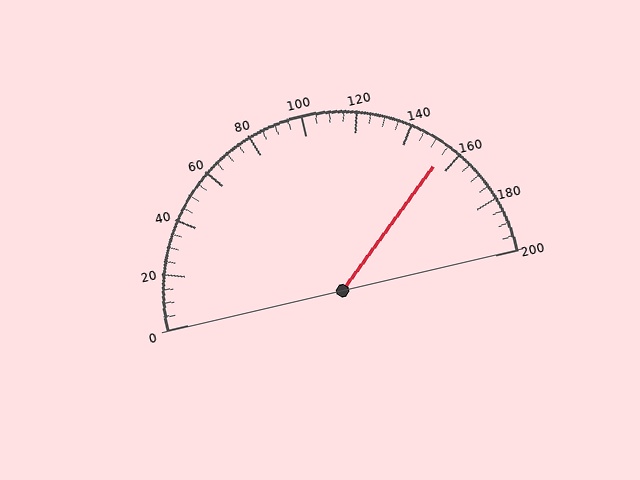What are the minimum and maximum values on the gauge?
The gauge ranges from 0 to 200.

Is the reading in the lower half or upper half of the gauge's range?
The reading is in the upper half of the range (0 to 200).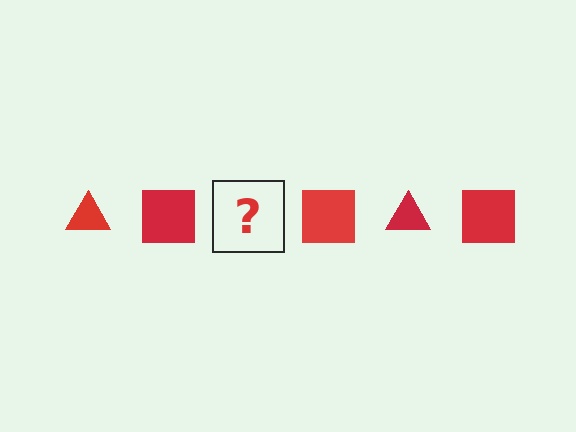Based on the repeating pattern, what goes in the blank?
The blank should be a red triangle.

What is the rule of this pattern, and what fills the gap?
The rule is that the pattern cycles through triangle, square shapes in red. The gap should be filled with a red triangle.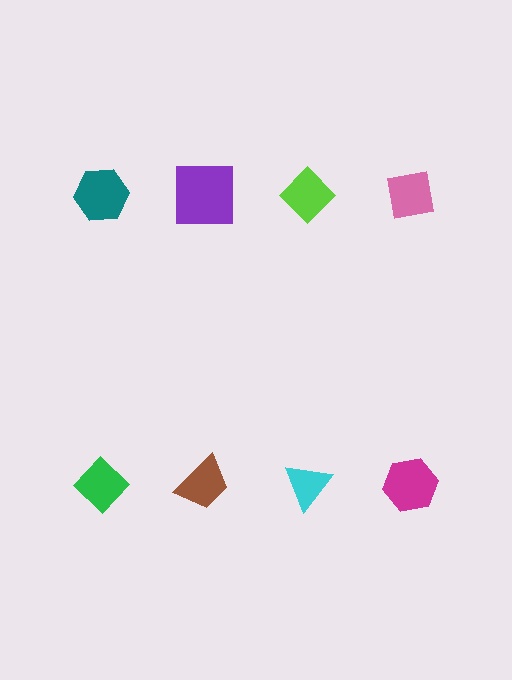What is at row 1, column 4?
A pink square.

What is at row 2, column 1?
A green diamond.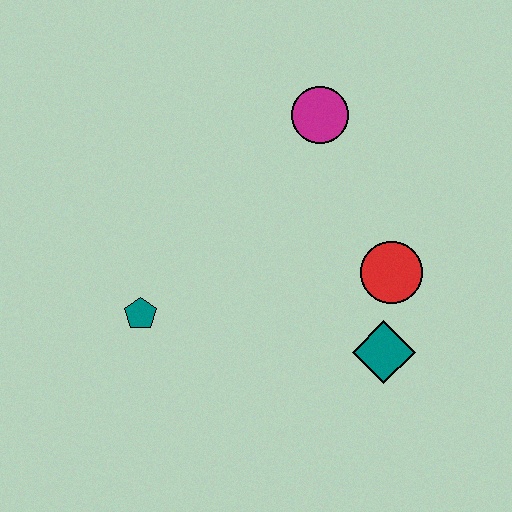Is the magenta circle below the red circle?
No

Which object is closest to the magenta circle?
The red circle is closest to the magenta circle.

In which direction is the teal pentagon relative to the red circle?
The teal pentagon is to the left of the red circle.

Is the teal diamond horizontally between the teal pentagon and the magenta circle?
No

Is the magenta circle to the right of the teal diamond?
No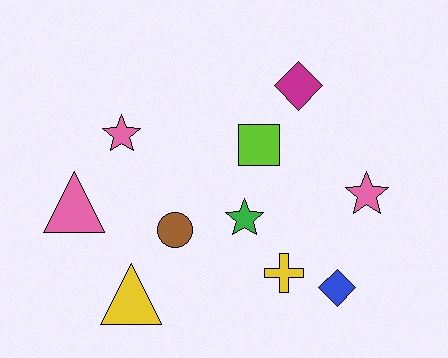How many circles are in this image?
There is 1 circle.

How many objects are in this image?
There are 10 objects.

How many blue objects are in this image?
There is 1 blue object.